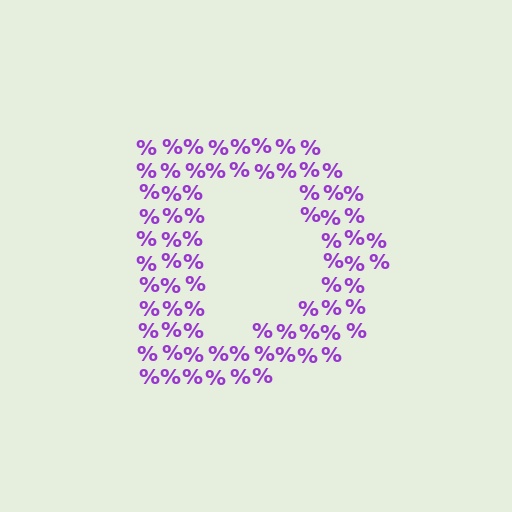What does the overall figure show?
The overall figure shows the letter D.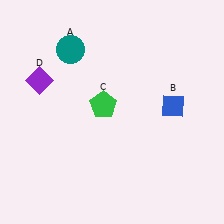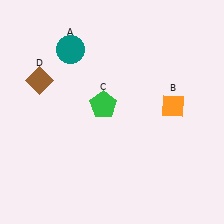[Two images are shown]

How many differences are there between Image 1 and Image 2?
There are 2 differences between the two images.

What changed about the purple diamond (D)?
In Image 1, D is purple. In Image 2, it changed to brown.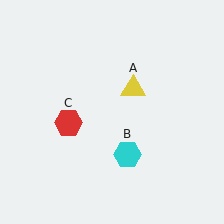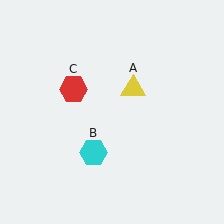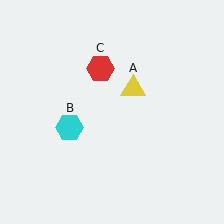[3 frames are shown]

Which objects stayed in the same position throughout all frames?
Yellow triangle (object A) remained stationary.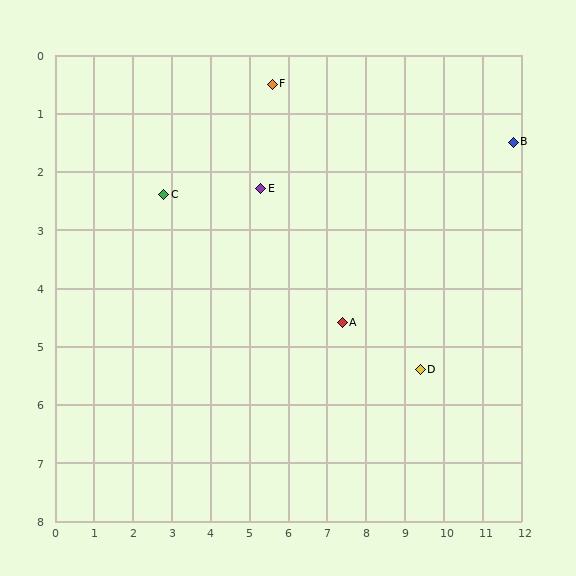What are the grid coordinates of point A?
Point A is at approximately (7.4, 4.6).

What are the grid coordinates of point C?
Point C is at approximately (2.8, 2.4).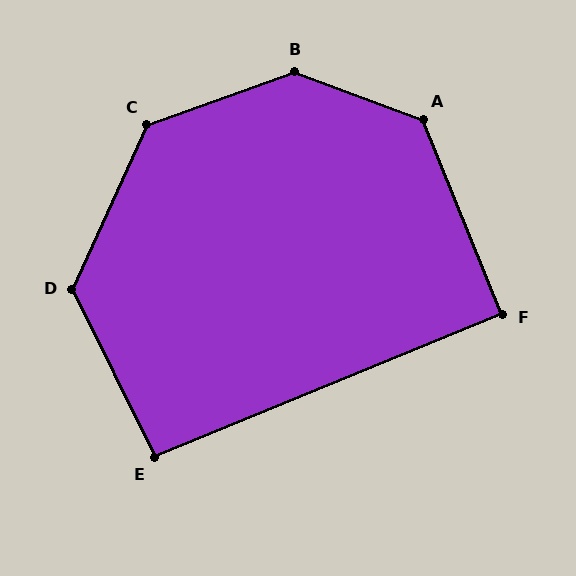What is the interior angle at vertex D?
Approximately 130 degrees (obtuse).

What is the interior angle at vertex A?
Approximately 132 degrees (obtuse).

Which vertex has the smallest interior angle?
F, at approximately 90 degrees.